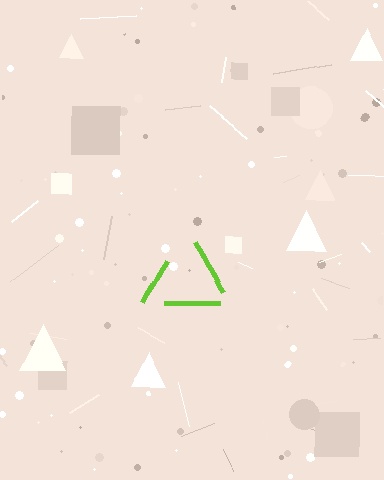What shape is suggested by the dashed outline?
The dashed outline suggests a triangle.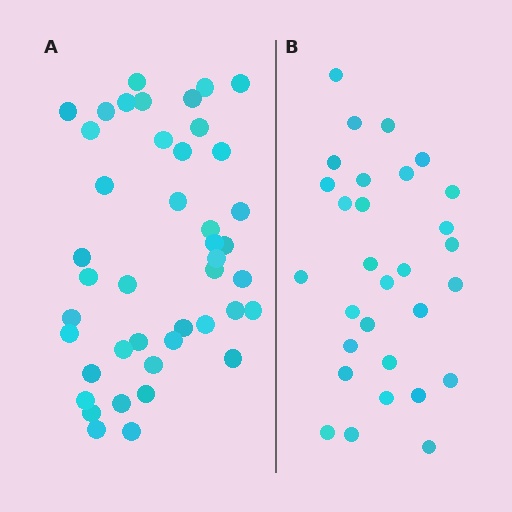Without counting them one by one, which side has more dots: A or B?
Region A (the left region) has more dots.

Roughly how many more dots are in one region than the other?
Region A has approximately 15 more dots than region B.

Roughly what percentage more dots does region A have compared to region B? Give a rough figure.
About 45% more.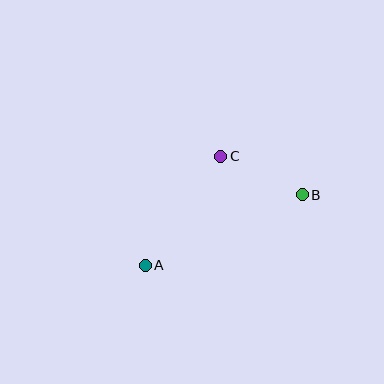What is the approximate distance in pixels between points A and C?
The distance between A and C is approximately 133 pixels.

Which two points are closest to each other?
Points B and C are closest to each other.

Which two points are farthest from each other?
Points A and B are farthest from each other.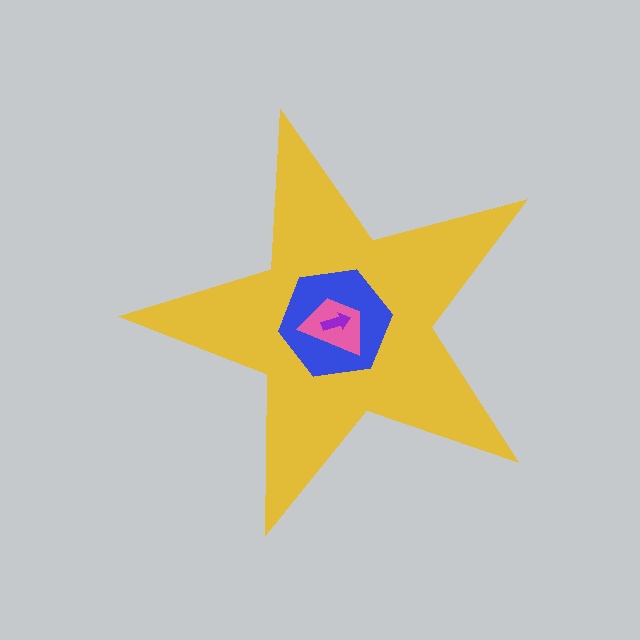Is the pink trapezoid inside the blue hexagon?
Yes.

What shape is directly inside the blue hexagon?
The pink trapezoid.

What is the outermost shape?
The yellow star.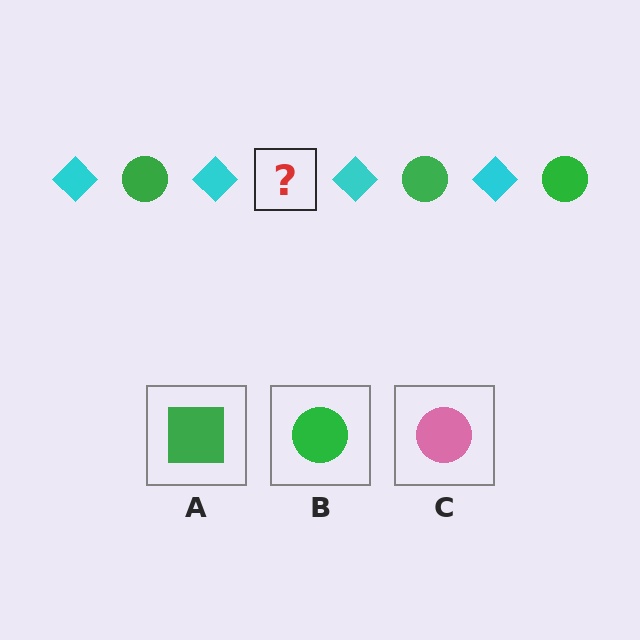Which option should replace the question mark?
Option B.